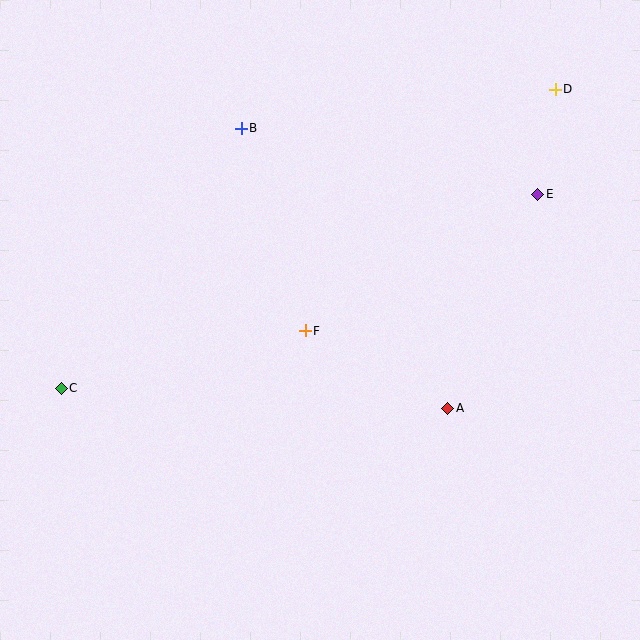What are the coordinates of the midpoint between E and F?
The midpoint between E and F is at (422, 262).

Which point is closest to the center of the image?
Point F at (305, 331) is closest to the center.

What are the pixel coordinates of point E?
Point E is at (538, 194).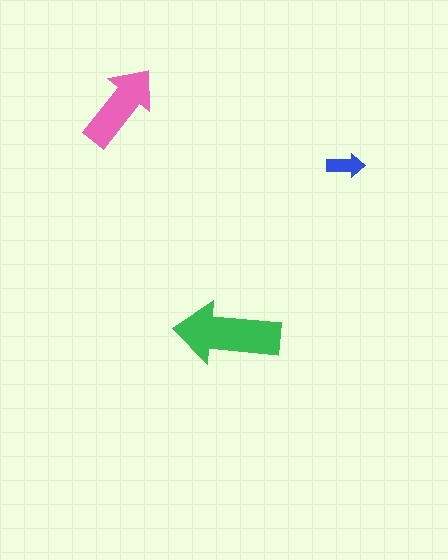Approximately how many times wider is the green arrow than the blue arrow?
About 2.5 times wider.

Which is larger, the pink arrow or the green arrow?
The green one.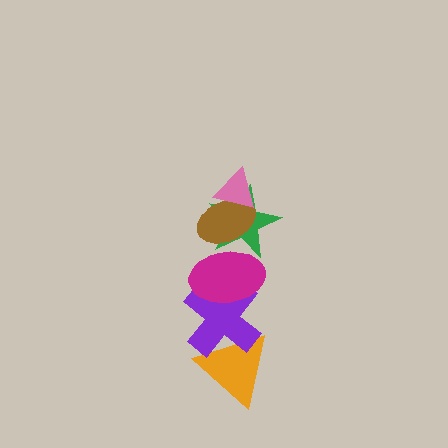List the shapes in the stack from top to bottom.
From top to bottom: the pink triangle, the brown ellipse, the green star, the magenta ellipse, the purple cross, the orange triangle.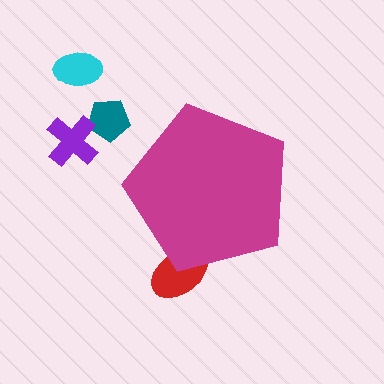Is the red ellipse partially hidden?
Yes, the red ellipse is partially hidden behind the magenta pentagon.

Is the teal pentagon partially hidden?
No, the teal pentagon is fully visible.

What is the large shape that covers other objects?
A magenta pentagon.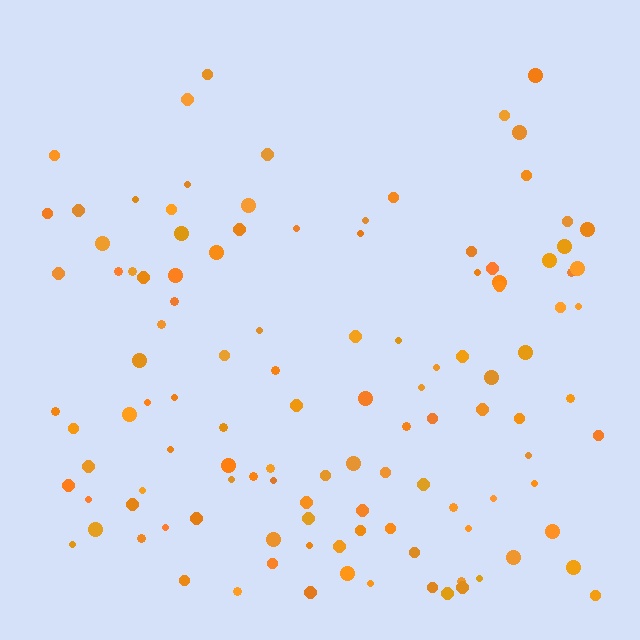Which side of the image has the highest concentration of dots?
The bottom.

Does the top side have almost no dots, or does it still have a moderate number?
Still a moderate number, just noticeably fewer than the bottom.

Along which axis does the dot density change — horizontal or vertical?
Vertical.